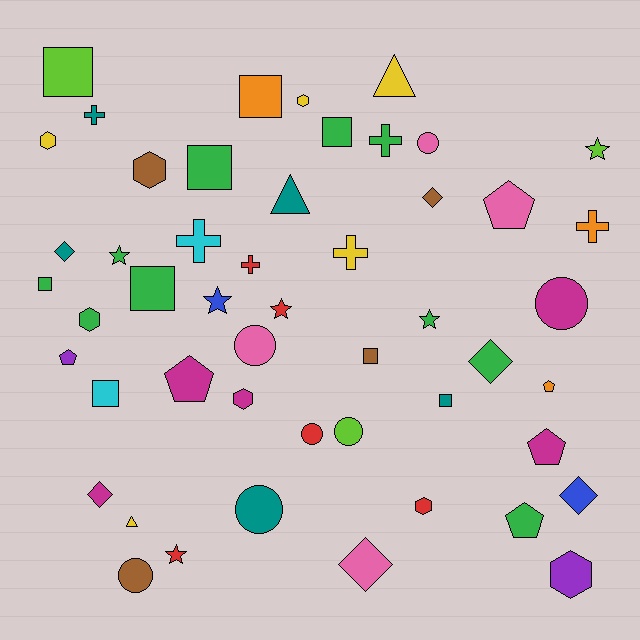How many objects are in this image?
There are 50 objects.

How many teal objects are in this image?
There are 5 teal objects.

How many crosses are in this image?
There are 6 crosses.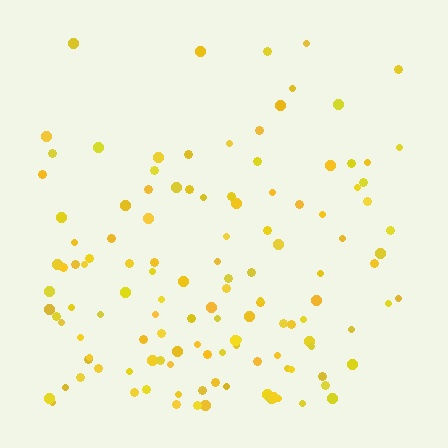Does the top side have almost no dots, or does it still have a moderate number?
Still a moderate number, just noticeably fewer than the bottom.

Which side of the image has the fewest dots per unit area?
The top.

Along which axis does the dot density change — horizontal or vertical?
Vertical.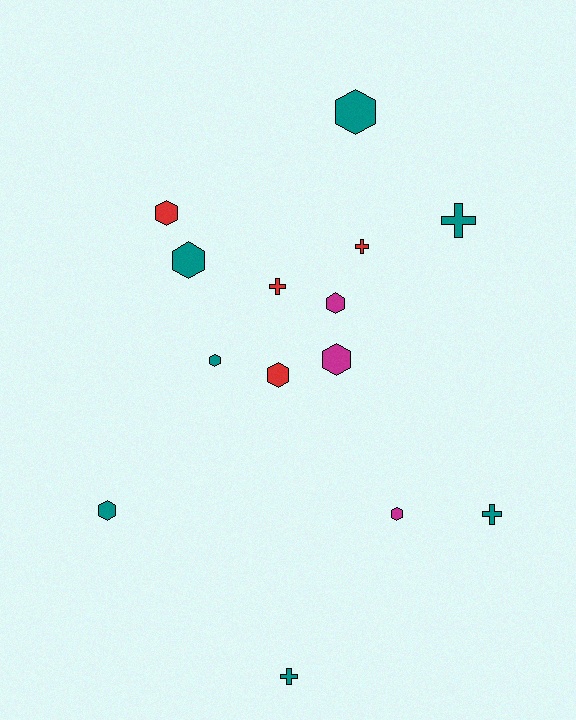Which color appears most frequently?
Teal, with 7 objects.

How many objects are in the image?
There are 14 objects.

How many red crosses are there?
There are 2 red crosses.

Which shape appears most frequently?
Hexagon, with 9 objects.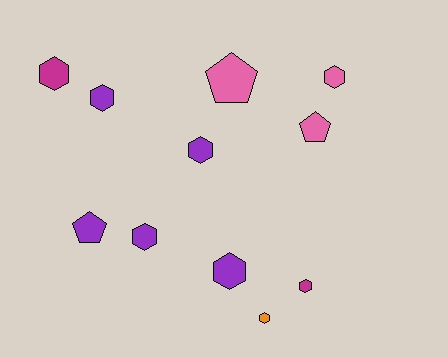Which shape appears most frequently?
Hexagon, with 8 objects.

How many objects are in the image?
There are 11 objects.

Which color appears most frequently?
Purple, with 5 objects.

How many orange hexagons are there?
There is 1 orange hexagon.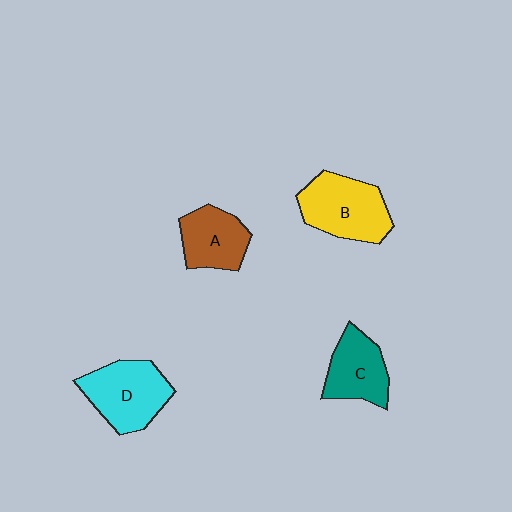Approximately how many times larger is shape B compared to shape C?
Approximately 1.3 times.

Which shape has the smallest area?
Shape A (brown).